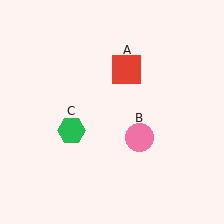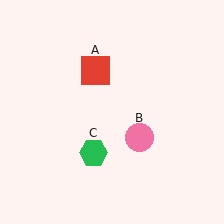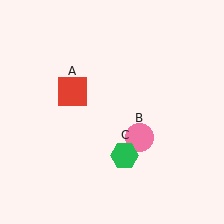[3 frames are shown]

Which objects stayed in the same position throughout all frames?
Pink circle (object B) remained stationary.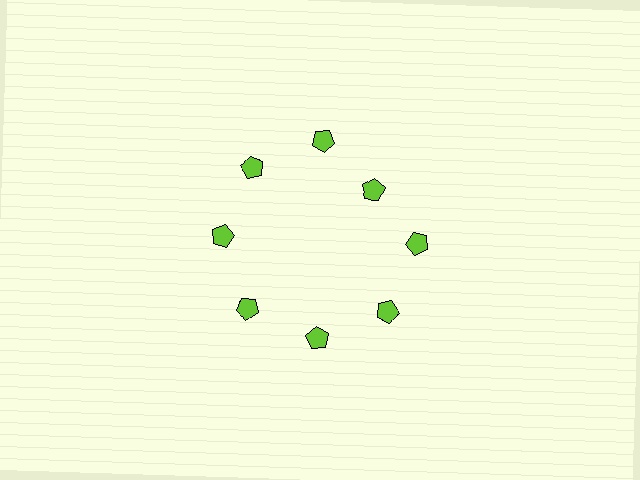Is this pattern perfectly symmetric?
No. The 8 lime pentagons are arranged in a ring, but one element near the 2 o'clock position is pulled inward toward the center, breaking the 8-fold rotational symmetry.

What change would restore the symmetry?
The symmetry would be restored by moving it outward, back onto the ring so that all 8 pentagons sit at equal angles and equal distance from the center.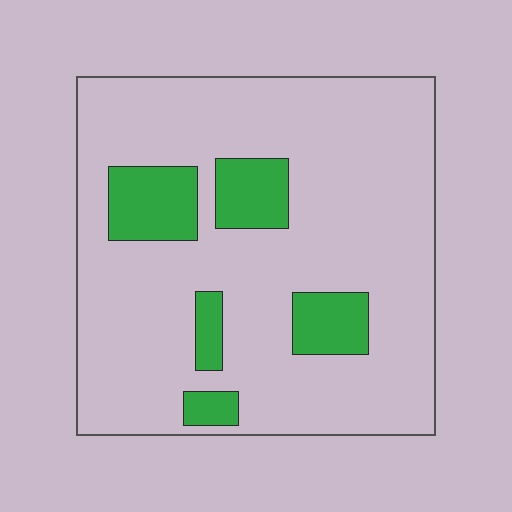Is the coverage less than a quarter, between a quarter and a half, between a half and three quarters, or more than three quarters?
Less than a quarter.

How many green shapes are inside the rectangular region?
5.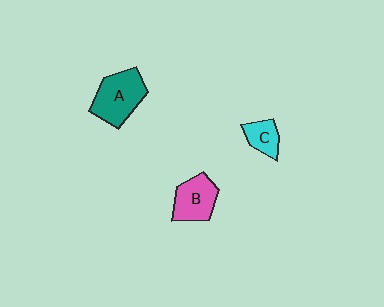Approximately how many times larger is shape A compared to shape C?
Approximately 2.1 times.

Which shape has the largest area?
Shape A (teal).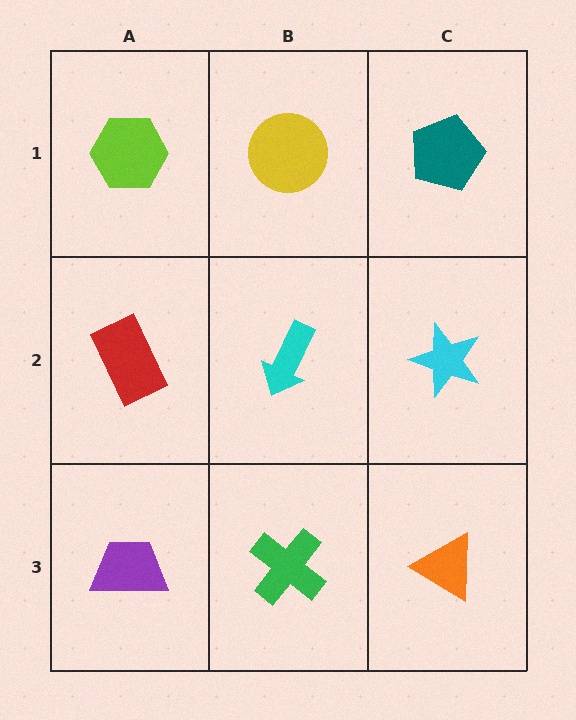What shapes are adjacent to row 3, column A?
A red rectangle (row 2, column A), a green cross (row 3, column B).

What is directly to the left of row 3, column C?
A green cross.